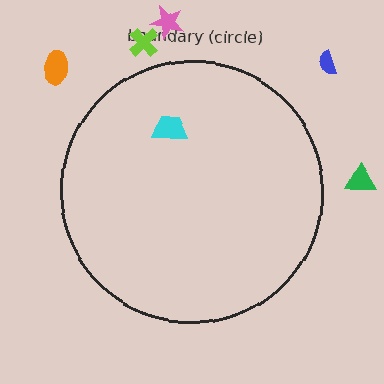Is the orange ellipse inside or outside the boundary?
Outside.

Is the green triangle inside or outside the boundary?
Outside.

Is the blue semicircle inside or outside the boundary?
Outside.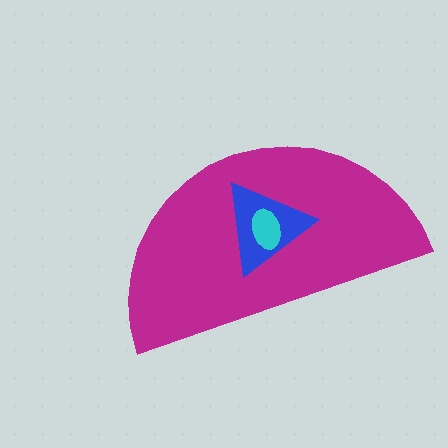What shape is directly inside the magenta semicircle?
The blue triangle.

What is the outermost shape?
The magenta semicircle.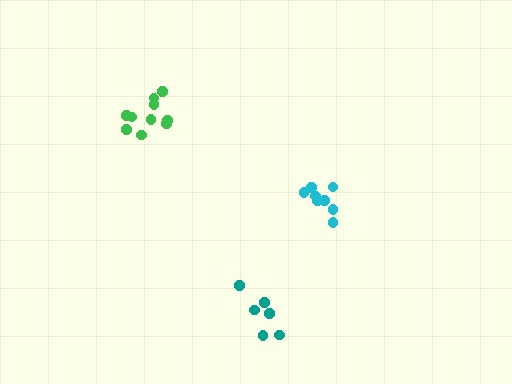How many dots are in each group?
Group 1: 11 dots, Group 2: 6 dots, Group 3: 8 dots (25 total).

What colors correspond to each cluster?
The clusters are colored: green, teal, cyan.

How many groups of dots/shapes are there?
There are 3 groups.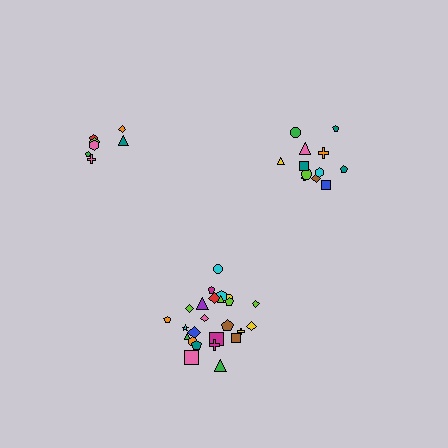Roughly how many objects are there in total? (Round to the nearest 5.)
Roughly 45 objects in total.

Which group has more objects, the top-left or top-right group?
The top-right group.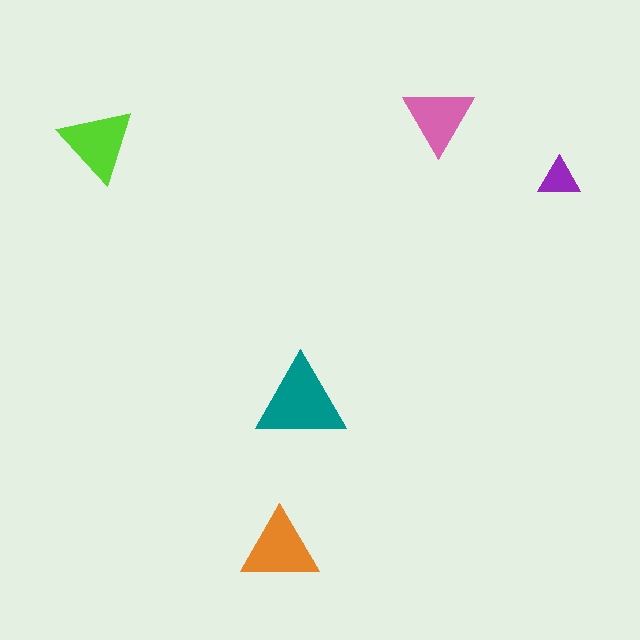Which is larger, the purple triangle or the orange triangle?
The orange one.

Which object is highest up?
The pink triangle is topmost.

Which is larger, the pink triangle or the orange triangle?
The orange one.